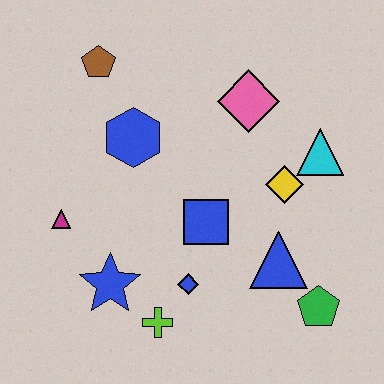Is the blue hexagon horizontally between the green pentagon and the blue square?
No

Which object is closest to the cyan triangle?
The yellow diamond is closest to the cyan triangle.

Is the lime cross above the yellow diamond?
No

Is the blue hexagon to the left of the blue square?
Yes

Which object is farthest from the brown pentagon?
The green pentagon is farthest from the brown pentagon.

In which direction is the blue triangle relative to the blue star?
The blue triangle is to the right of the blue star.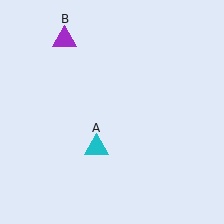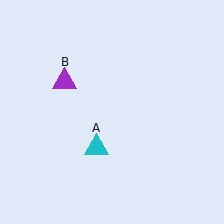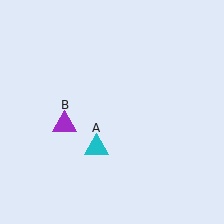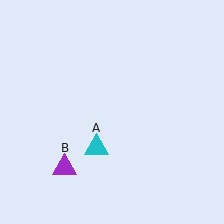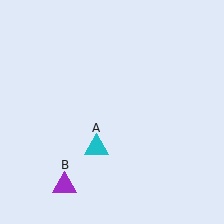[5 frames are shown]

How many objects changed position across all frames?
1 object changed position: purple triangle (object B).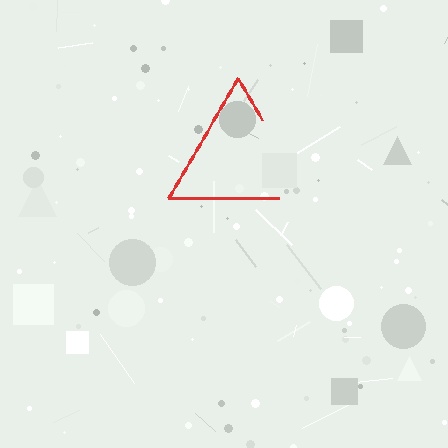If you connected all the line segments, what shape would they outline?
They would outline a triangle.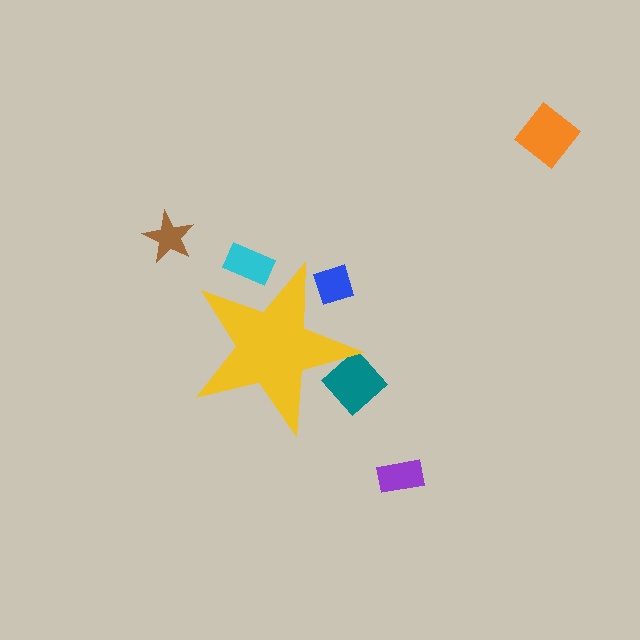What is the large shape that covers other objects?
A yellow star.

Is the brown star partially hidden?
No, the brown star is fully visible.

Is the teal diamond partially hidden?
Yes, the teal diamond is partially hidden behind the yellow star.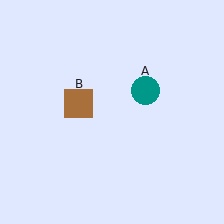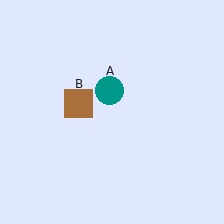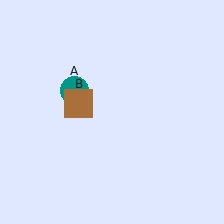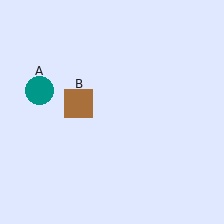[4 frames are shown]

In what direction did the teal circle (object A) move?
The teal circle (object A) moved left.